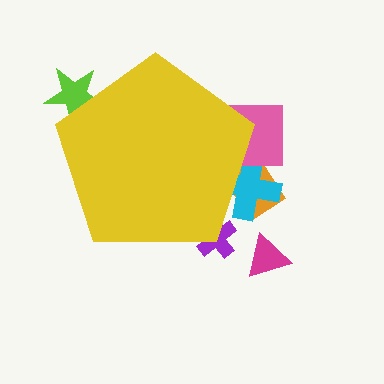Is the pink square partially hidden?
Yes, the pink square is partially hidden behind the yellow pentagon.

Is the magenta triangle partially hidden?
No, the magenta triangle is fully visible.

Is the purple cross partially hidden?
Yes, the purple cross is partially hidden behind the yellow pentagon.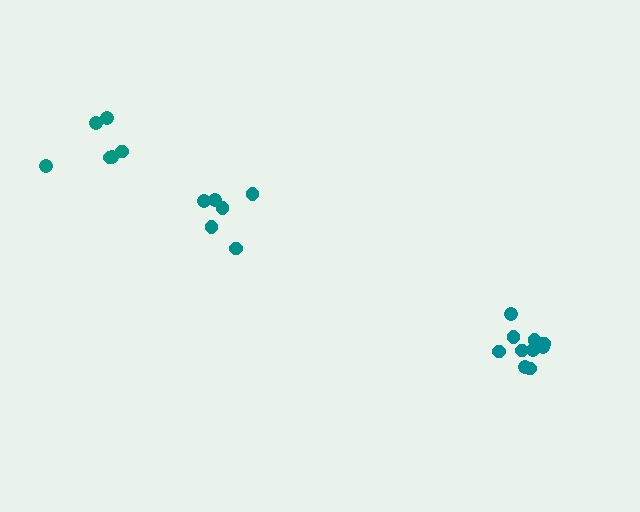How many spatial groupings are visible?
There are 3 spatial groupings.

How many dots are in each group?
Group 1: 6 dots, Group 2: 10 dots, Group 3: 6 dots (22 total).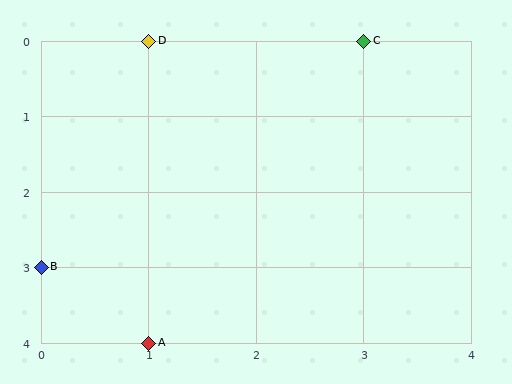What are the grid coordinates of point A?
Point A is at grid coordinates (1, 4).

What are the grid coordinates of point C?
Point C is at grid coordinates (3, 0).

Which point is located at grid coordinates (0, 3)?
Point B is at (0, 3).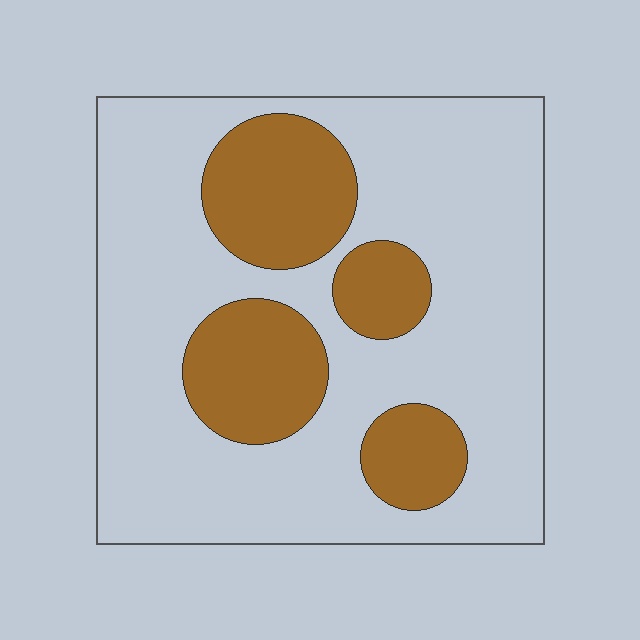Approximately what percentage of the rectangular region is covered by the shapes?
Approximately 25%.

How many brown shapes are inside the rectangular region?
4.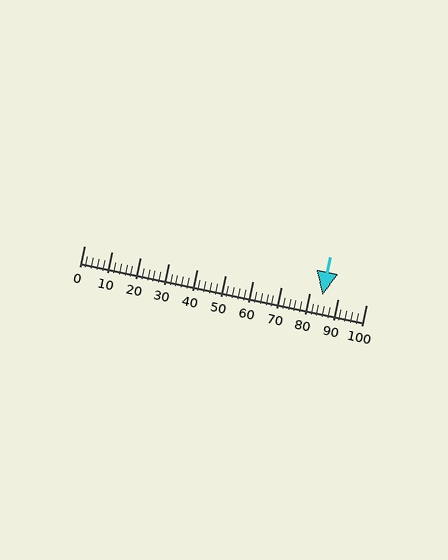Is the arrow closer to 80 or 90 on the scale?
The arrow is closer to 80.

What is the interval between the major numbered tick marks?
The major tick marks are spaced 10 units apart.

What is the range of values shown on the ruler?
The ruler shows values from 0 to 100.